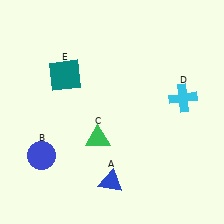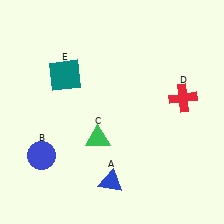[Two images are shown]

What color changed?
The cross (D) changed from cyan in Image 1 to red in Image 2.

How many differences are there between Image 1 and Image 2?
There is 1 difference between the two images.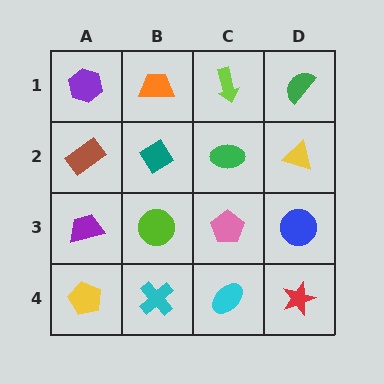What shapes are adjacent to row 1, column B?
A teal diamond (row 2, column B), a purple hexagon (row 1, column A), a lime arrow (row 1, column C).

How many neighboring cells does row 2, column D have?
3.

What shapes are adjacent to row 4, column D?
A blue circle (row 3, column D), a cyan ellipse (row 4, column C).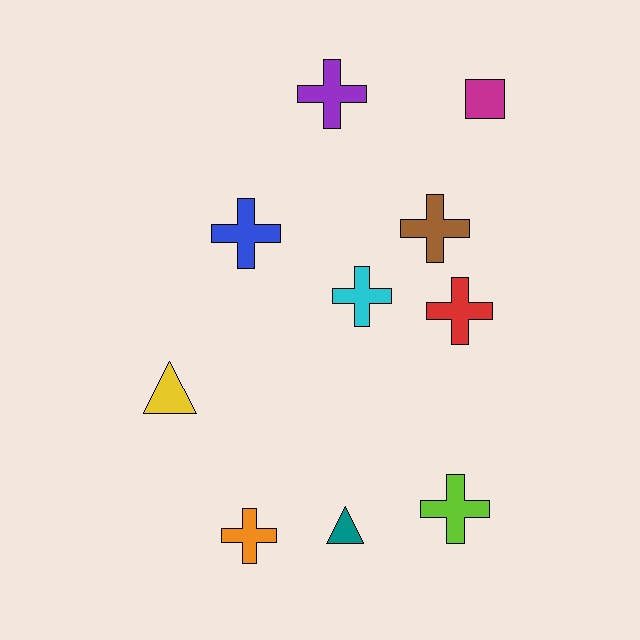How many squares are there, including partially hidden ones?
There is 1 square.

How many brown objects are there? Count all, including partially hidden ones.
There is 1 brown object.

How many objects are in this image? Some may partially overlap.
There are 10 objects.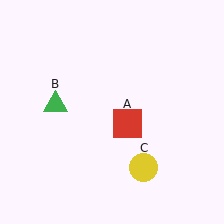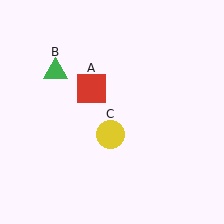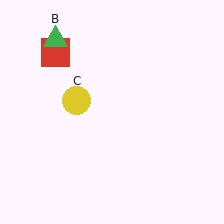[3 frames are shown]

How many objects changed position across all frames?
3 objects changed position: red square (object A), green triangle (object B), yellow circle (object C).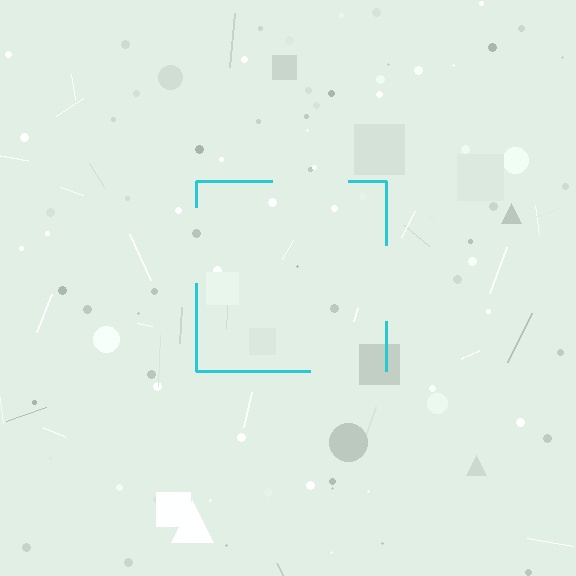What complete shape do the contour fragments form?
The contour fragments form a square.